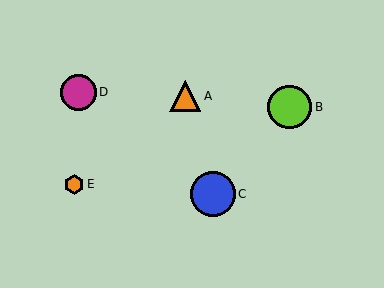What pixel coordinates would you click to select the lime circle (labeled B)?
Click at (290, 107) to select the lime circle B.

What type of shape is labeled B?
Shape B is a lime circle.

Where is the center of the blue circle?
The center of the blue circle is at (213, 194).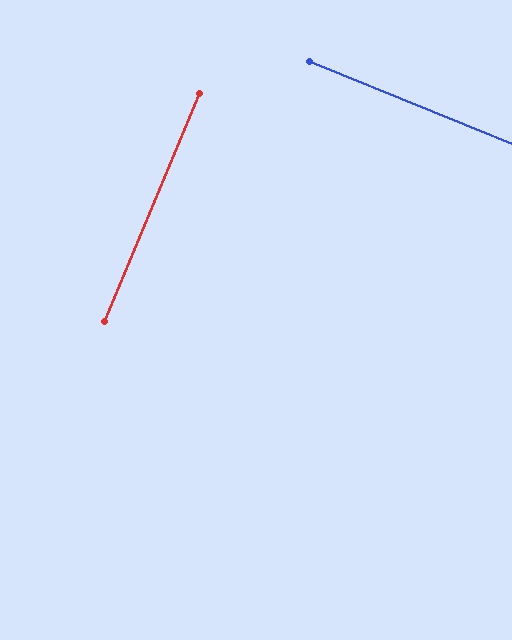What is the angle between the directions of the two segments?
Approximately 90 degrees.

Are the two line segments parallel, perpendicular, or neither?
Perpendicular — they meet at approximately 90°.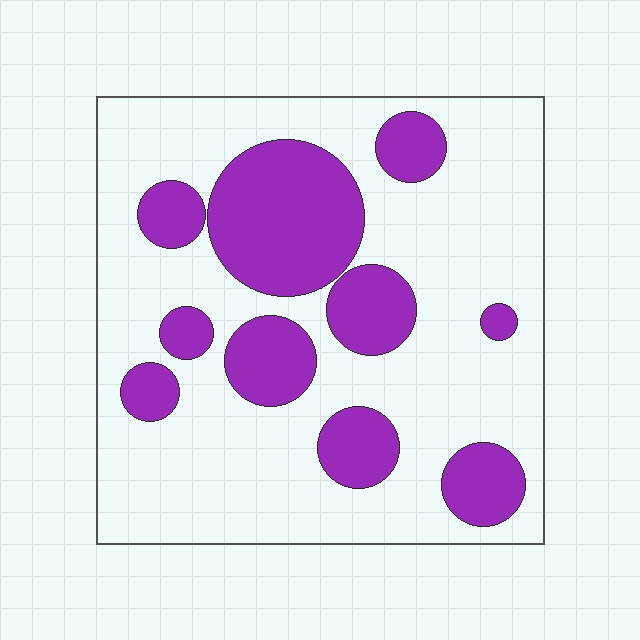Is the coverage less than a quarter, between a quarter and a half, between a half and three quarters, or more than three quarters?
Between a quarter and a half.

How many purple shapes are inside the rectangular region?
10.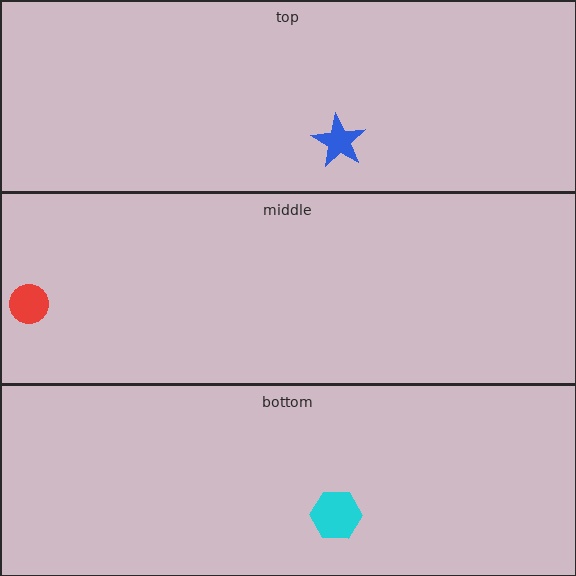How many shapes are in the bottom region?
1.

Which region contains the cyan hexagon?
The bottom region.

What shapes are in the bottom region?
The cyan hexagon.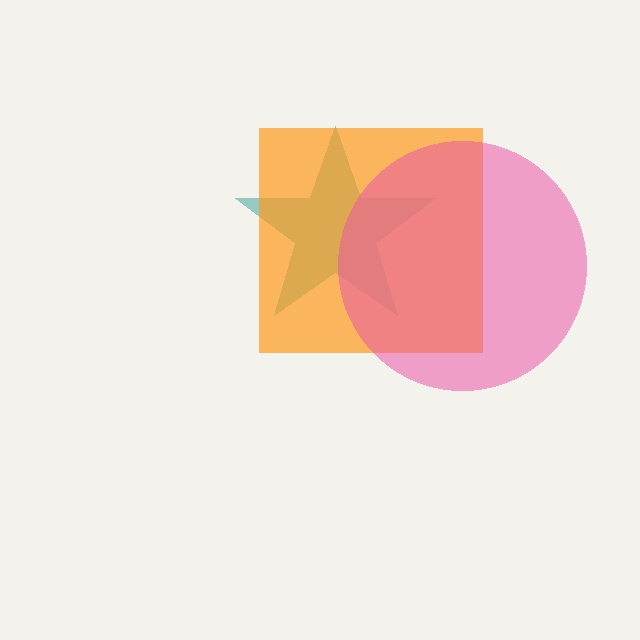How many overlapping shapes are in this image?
There are 3 overlapping shapes in the image.